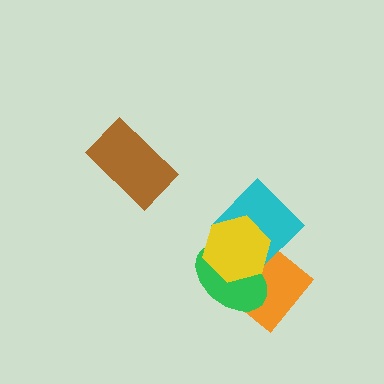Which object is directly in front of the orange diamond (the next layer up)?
The green ellipse is directly in front of the orange diamond.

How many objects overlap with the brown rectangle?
0 objects overlap with the brown rectangle.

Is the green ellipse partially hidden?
Yes, it is partially covered by another shape.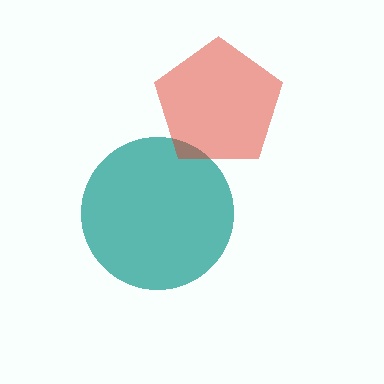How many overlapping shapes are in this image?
There are 2 overlapping shapes in the image.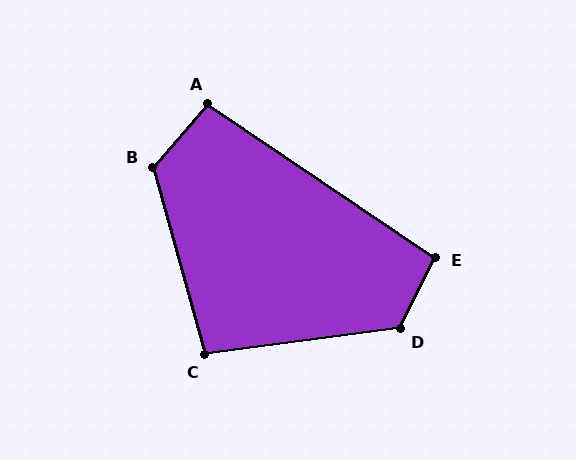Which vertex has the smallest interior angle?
A, at approximately 97 degrees.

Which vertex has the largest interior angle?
D, at approximately 123 degrees.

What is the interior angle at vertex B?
Approximately 123 degrees (obtuse).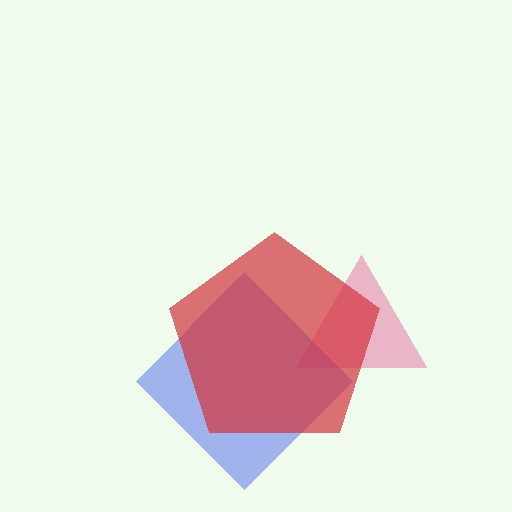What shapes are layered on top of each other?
The layered shapes are: a pink triangle, a blue diamond, a red pentagon.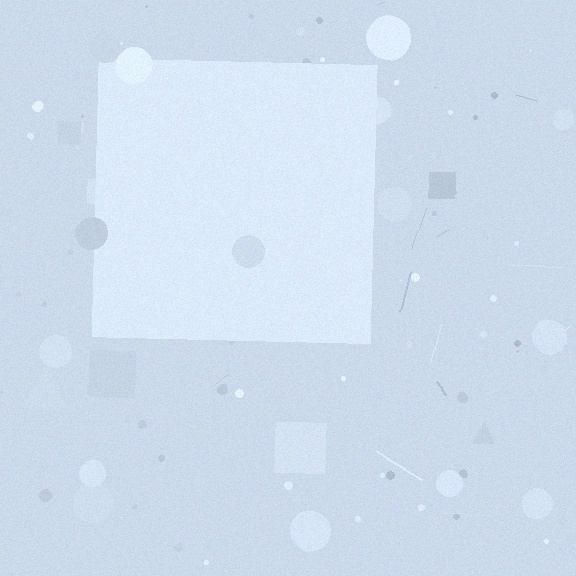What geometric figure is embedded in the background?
A square is embedded in the background.